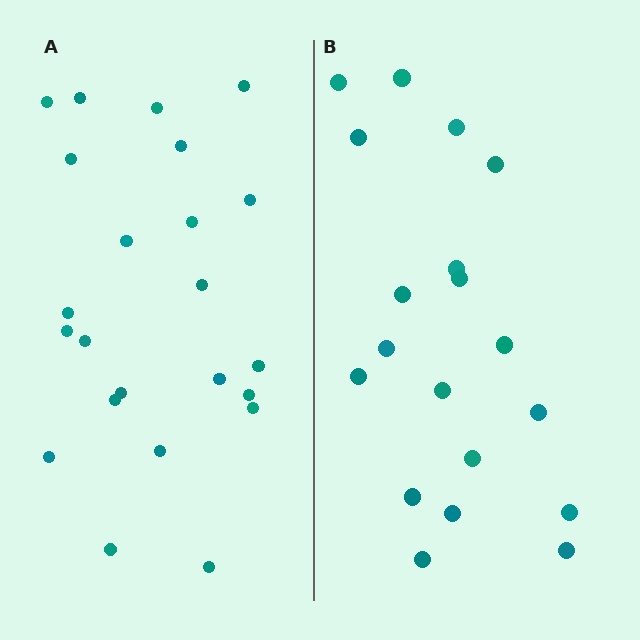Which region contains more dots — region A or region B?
Region A (the left region) has more dots.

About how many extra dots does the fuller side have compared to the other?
Region A has about 4 more dots than region B.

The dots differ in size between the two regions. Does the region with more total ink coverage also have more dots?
No. Region B has more total ink coverage because its dots are larger, but region A actually contains more individual dots. Total area can be misleading — the number of items is what matters here.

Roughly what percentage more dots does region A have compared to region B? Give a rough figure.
About 20% more.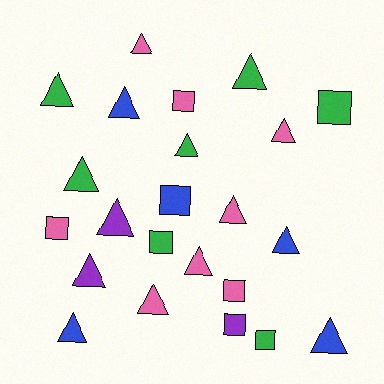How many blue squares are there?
There is 1 blue square.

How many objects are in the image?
There are 23 objects.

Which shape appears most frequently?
Triangle, with 15 objects.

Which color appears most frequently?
Pink, with 8 objects.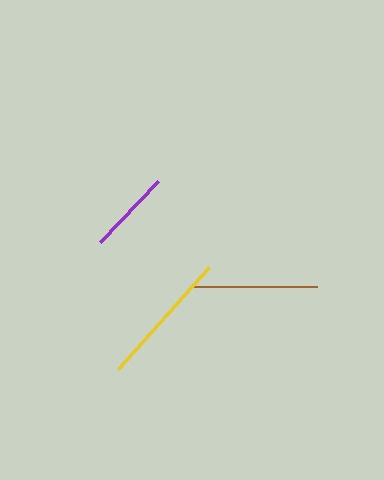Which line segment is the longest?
The yellow line is the longest at approximately 136 pixels.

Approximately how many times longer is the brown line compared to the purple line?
The brown line is approximately 1.5 times the length of the purple line.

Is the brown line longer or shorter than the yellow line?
The yellow line is longer than the brown line.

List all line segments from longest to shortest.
From longest to shortest: yellow, brown, purple.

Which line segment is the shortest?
The purple line is the shortest at approximately 84 pixels.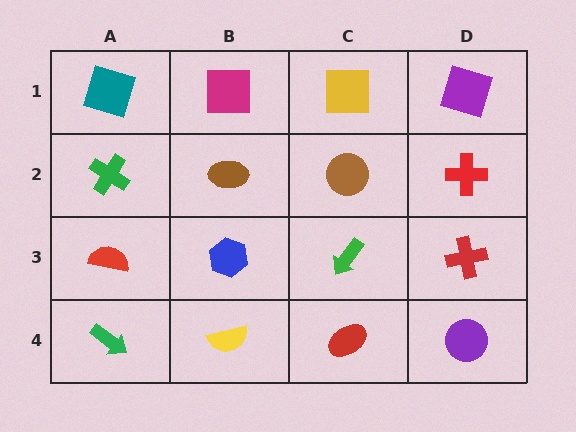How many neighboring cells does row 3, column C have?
4.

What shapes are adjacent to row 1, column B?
A brown ellipse (row 2, column B), a teal square (row 1, column A), a yellow square (row 1, column C).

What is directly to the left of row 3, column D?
A green arrow.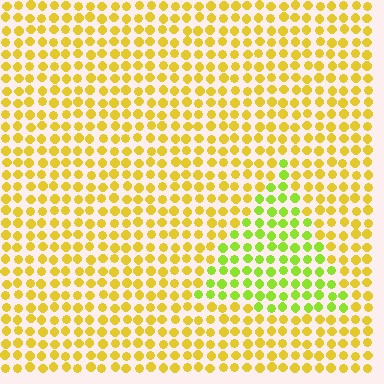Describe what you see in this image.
The image is filled with small yellow elements in a uniform arrangement. A triangle-shaped region is visible where the elements are tinted to a slightly different hue, forming a subtle color boundary.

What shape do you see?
I see a triangle.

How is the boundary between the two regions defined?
The boundary is defined purely by a slight shift in hue (about 38 degrees). Spacing, size, and orientation are identical on both sides.